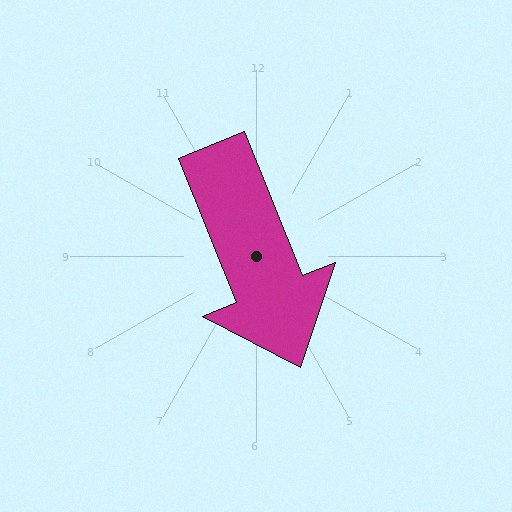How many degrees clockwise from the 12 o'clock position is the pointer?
Approximately 158 degrees.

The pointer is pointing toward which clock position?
Roughly 5 o'clock.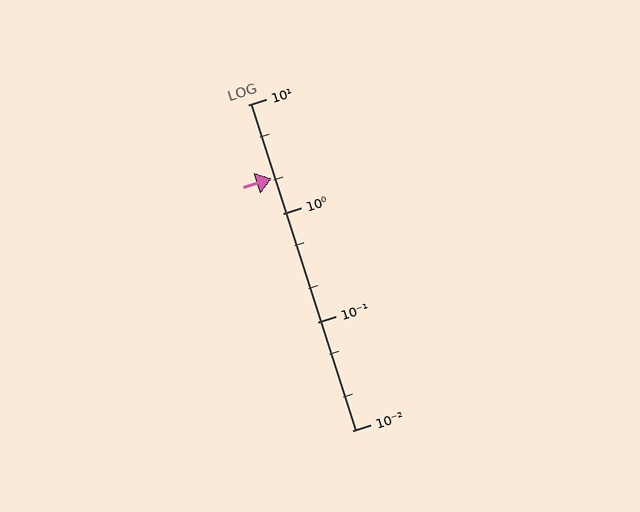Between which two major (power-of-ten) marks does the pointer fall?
The pointer is between 1 and 10.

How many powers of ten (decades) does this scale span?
The scale spans 3 decades, from 0.01 to 10.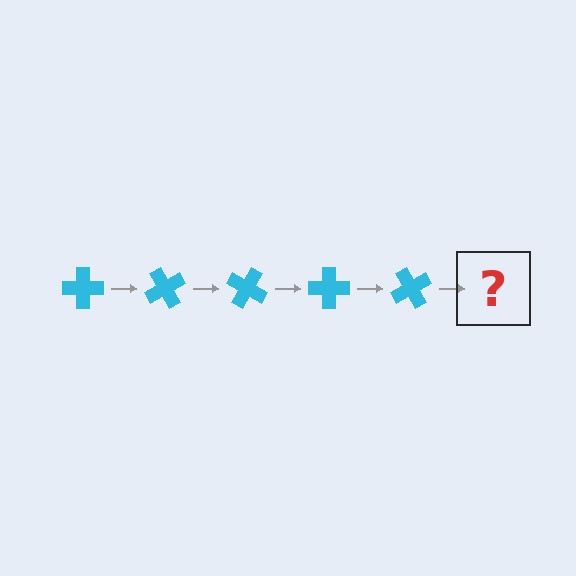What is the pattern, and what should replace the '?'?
The pattern is that the cross rotates 60 degrees each step. The '?' should be a cyan cross rotated 300 degrees.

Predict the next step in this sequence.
The next step is a cyan cross rotated 300 degrees.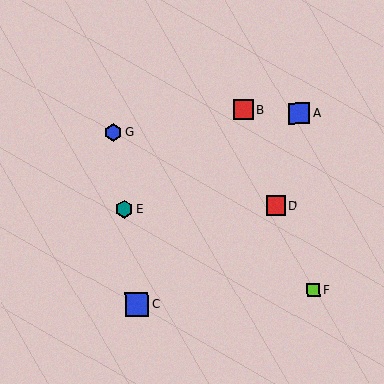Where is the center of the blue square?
The center of the blue square is at (136, 305).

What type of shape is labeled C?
Shape C is a blue square.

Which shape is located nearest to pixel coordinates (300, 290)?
The lime square (labeled F) at (314, 290) is nearest to that location.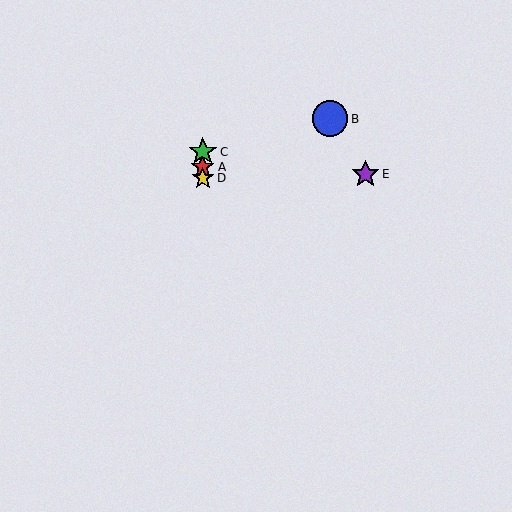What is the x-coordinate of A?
Object A is at x≈203.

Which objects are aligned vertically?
Objects A, C, D are aligned vertically.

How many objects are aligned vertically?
3 objects (A, C, D) are aligned vertically.